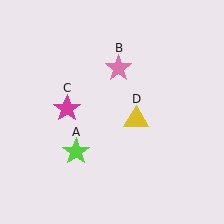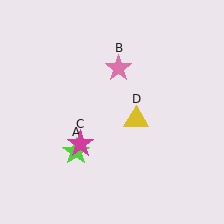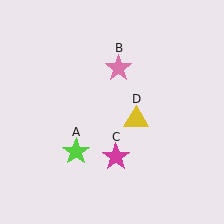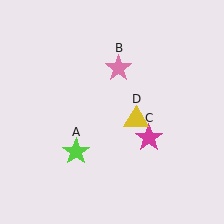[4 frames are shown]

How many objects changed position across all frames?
1 object changed position: magenta star (object C).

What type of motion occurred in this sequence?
The magenta star (object C) rotated counterclockwise around the center of the scene.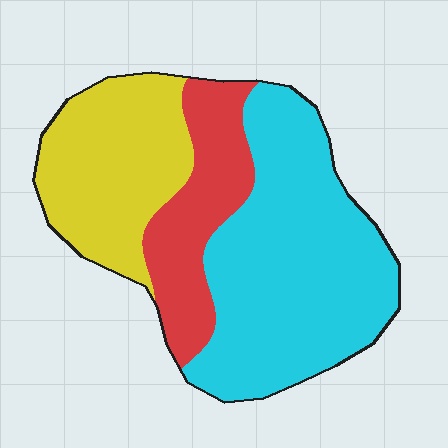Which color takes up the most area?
Cyan, at roughly 50%.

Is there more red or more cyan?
Cyan.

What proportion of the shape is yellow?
Yellow covers around 30% of the shape.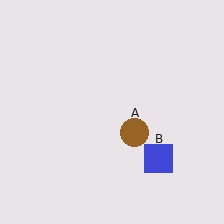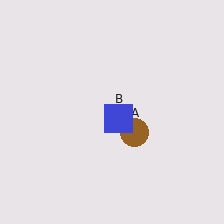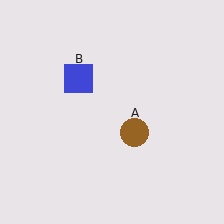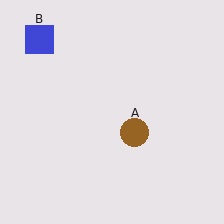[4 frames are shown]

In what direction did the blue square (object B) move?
The blue square (object B) moved up and to the left.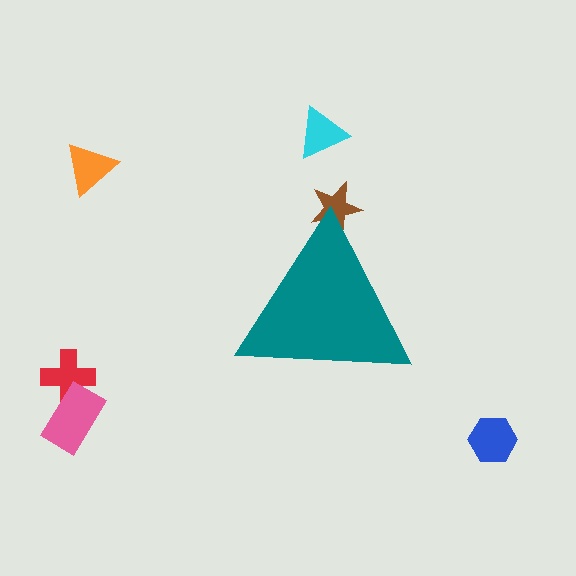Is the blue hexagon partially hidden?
No, the blue hexagon is fully visible.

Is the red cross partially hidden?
No, the red cross is fully visible.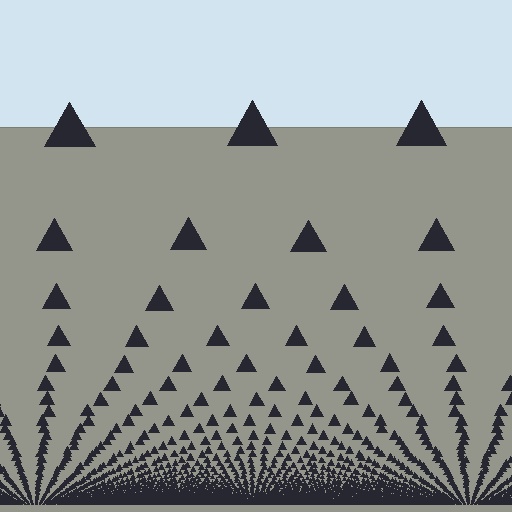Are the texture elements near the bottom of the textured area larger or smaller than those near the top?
Smaller. The gradient is inverted — elements near the bottom are smaller and denser.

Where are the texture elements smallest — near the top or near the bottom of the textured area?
Near the bottom.